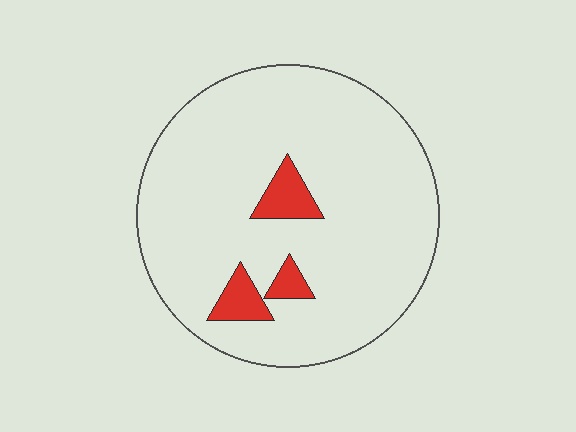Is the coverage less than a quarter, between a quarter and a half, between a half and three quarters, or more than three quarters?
Less than a quarter.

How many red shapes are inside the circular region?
3.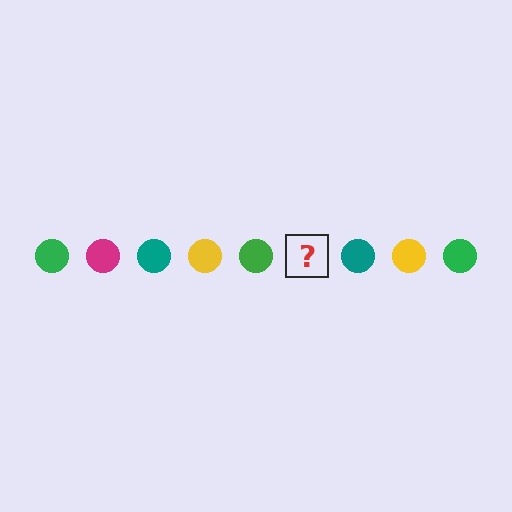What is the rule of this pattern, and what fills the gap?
The rule is that the pattern cycles through green, magenta, teal, yellow circles. The gap should be filled with a magenta circle.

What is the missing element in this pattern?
The missing element is a magenta circle.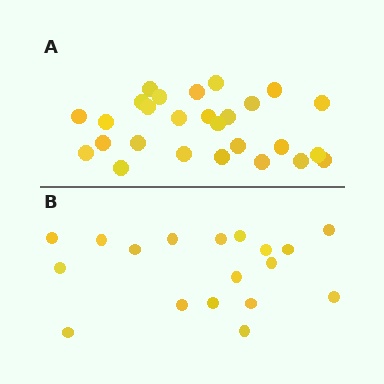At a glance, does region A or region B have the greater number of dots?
Region A (the top region) has more dots.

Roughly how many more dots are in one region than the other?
Region A has roughly 8 or so more dots than region B.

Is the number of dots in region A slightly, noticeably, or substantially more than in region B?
Region A has substantially more. The ratio is roughly 1.5 to 1.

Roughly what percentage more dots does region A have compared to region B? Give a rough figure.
About 50% more.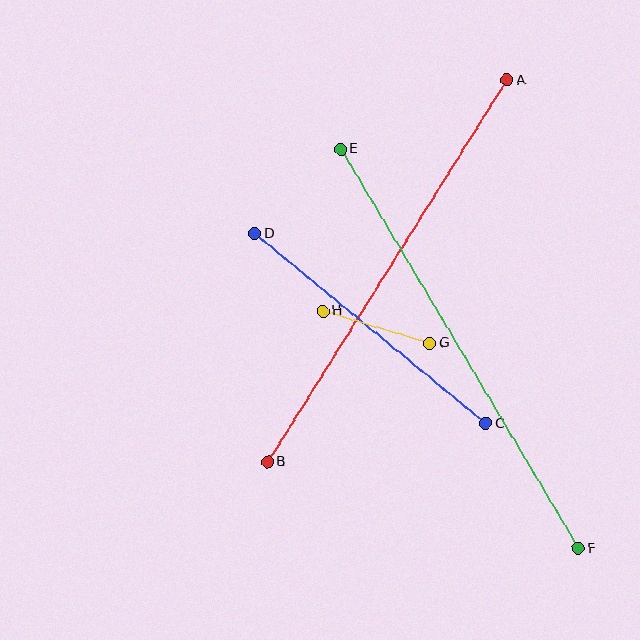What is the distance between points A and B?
The distance is approximately 451 pixels.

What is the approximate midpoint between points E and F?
The midpoint is at approximately (459, 349) pixels.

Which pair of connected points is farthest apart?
Points E and F are farthest apart.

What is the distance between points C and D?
The distance is approximately 299 pixels.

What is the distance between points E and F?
The distance is approximately 465 pixels.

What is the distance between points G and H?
The distance is approximately 112 pixels.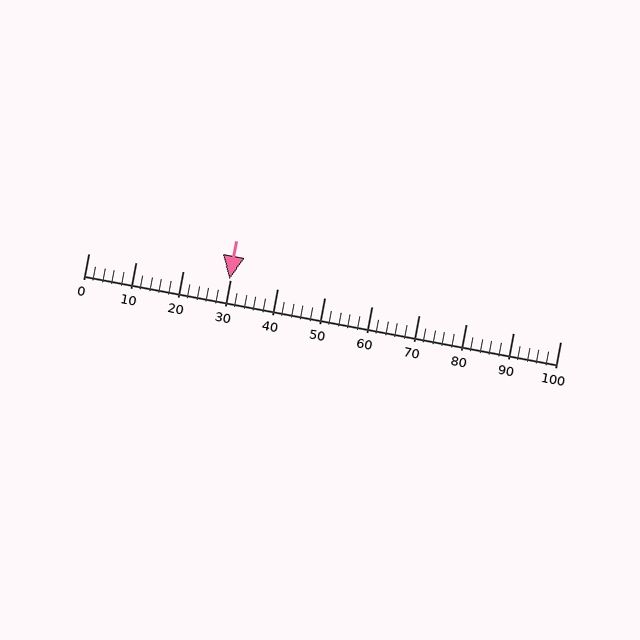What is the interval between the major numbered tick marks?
The major tick marks are spaced 10 units apart.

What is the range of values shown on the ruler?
The ruler shows values from 0 to 100.